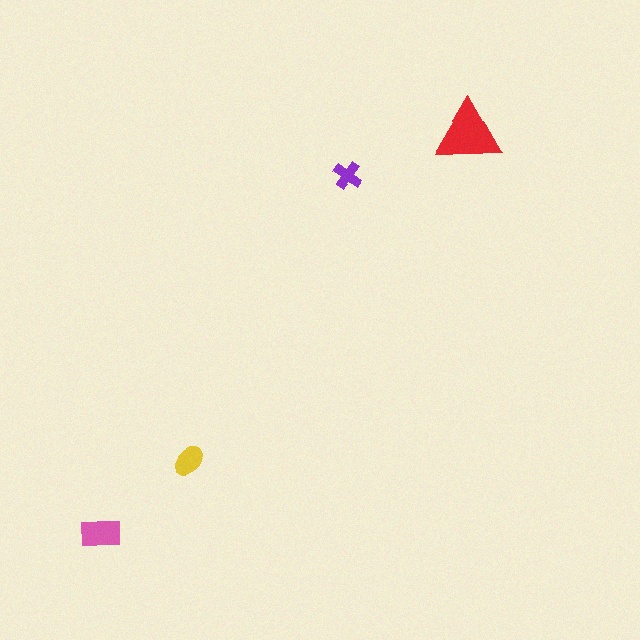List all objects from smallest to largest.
The purple cross, the yellow ellipse, the pink rectangle, the red triangle.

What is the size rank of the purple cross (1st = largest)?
4th.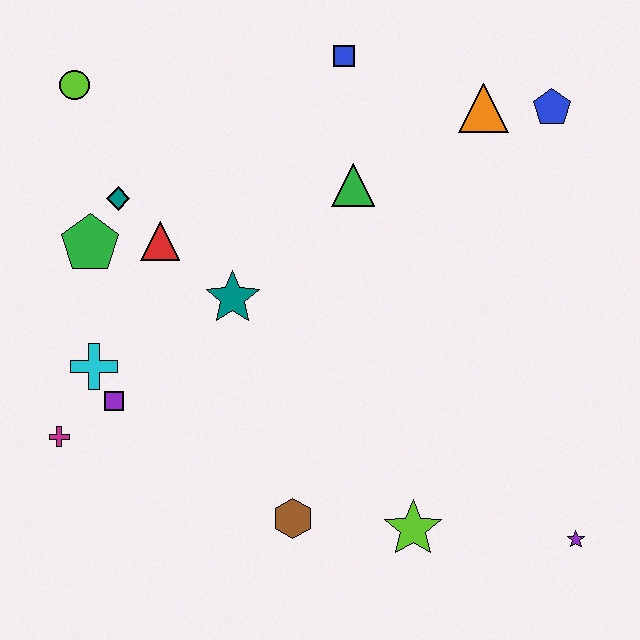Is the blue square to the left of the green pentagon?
No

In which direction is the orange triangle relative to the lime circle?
The orange triangle is to the right of the lime circle.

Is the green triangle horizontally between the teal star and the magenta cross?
No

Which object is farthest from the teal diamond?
The purple star is farthest from the teal diamond.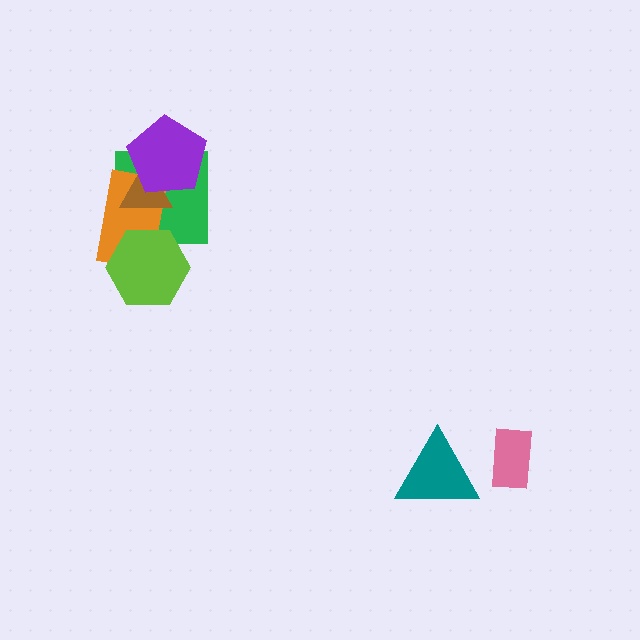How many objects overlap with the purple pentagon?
3 objects overlap with the purple pentagon.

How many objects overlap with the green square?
4 objects overlap with the green square.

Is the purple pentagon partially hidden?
No, no other shape covers it.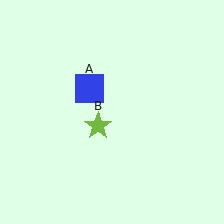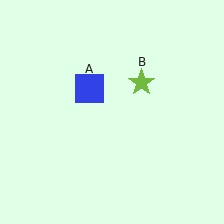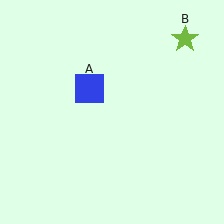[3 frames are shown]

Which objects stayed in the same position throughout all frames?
Blue square (object A) remained stationary.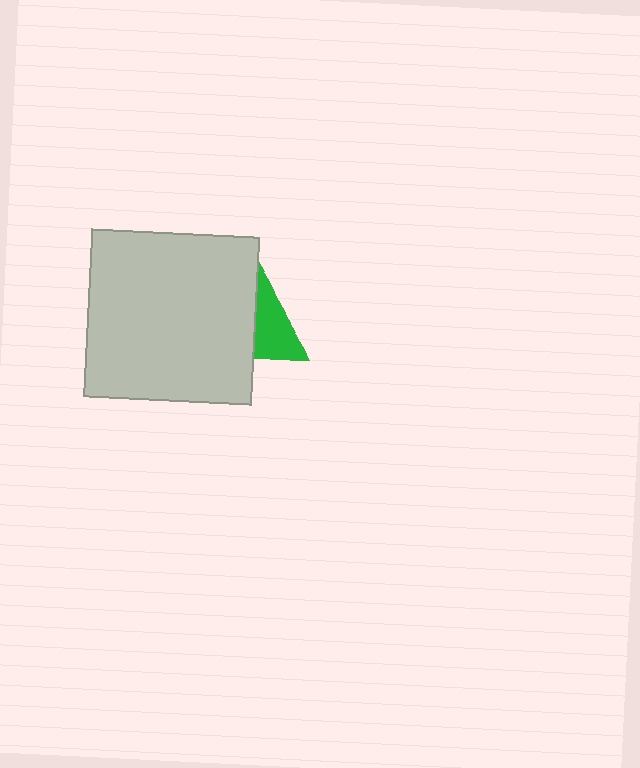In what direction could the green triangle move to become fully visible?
The green triangle could move right. That would shift it out from behind the light gray square entirely.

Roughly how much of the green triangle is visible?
About half of it is visible (roughly 47%).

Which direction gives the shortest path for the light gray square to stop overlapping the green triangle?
Moving left gives the shortest separation.